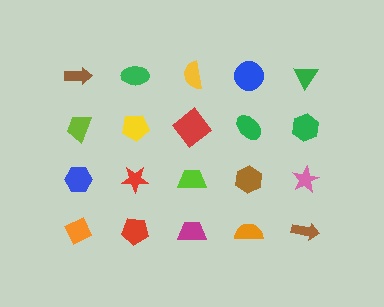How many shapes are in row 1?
5 shapes.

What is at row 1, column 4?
A blue circle.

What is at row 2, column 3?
A red diamond.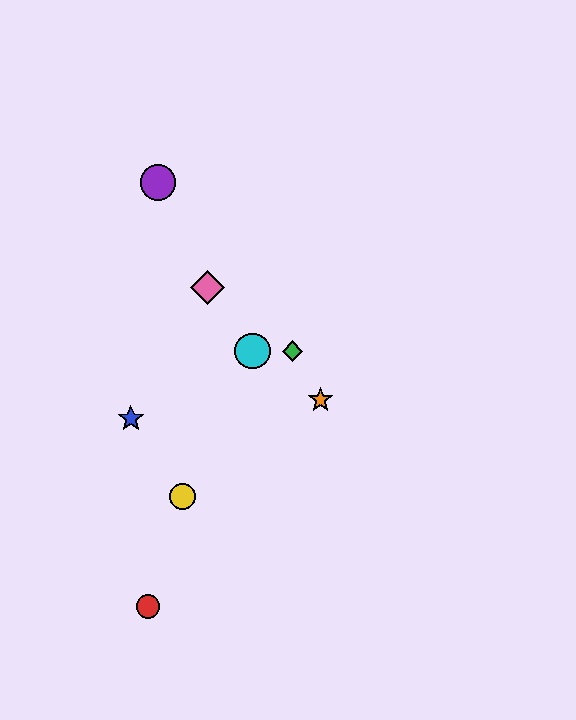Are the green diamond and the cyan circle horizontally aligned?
Yes, both are at y≈351.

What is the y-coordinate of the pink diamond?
The pink diamond is at y≈287.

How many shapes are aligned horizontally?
2 shapes (the green diamond, the cyan circle) are aligned horizontally.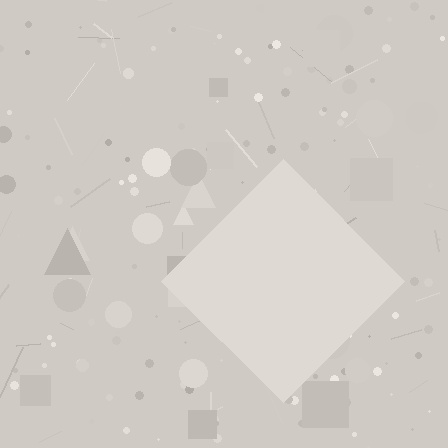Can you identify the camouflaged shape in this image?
The camouflaged shape is a diamond.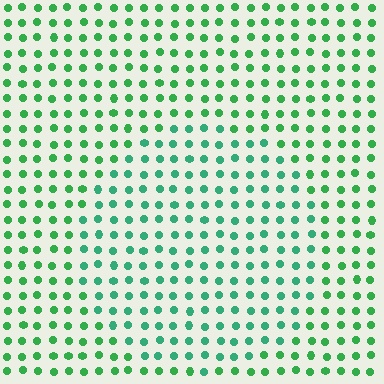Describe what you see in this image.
The image is filled with small green elements in a uniform arrangement. A circle-shaped region is visible where the elements are tinted to a slightly different hue, forming a subtle color boundary.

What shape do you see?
I see a circle.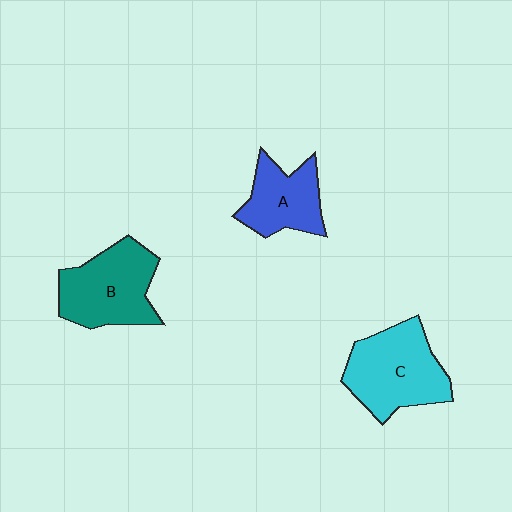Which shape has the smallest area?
Shape A (blue).